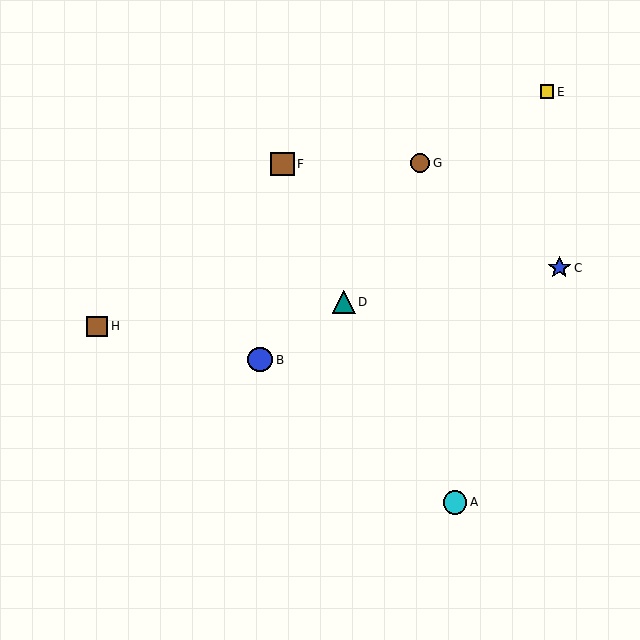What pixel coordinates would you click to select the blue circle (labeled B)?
Click at (260, 360) to select the blue circle B.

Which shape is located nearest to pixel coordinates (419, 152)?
The brown circle (labeled G) at (420, 163) is nearest to that location.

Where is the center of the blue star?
The center of the blue star is at (559, 268).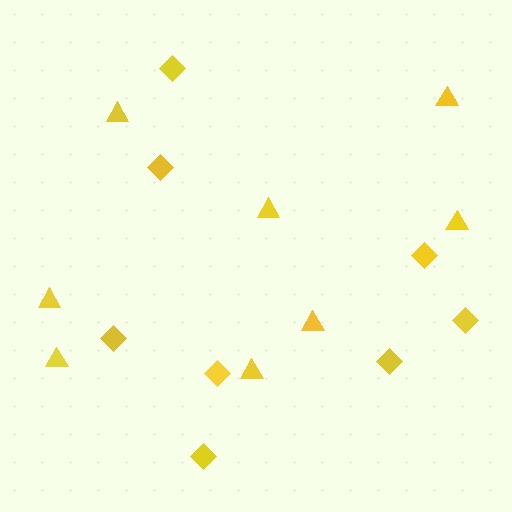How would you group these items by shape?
There are 2 groups: one group of diamonds (8) and one group of triangles (8).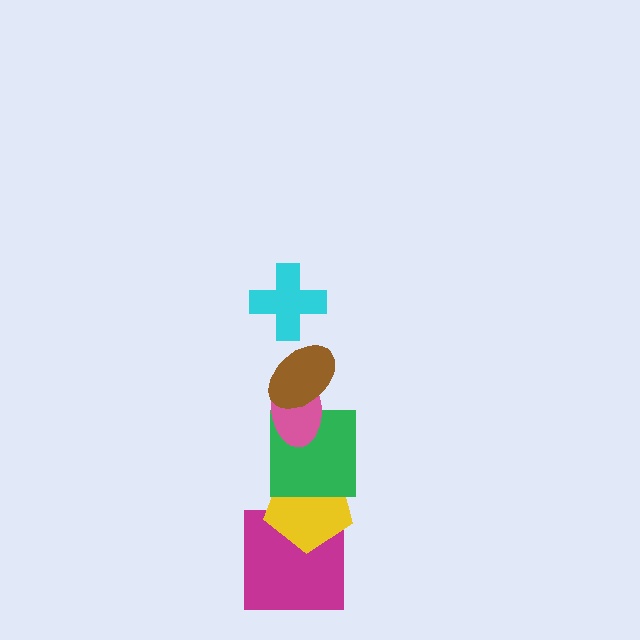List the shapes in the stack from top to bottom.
From top to bottom: the cyan cross, the brown ellipse, the pink ellipse, the green square, the yellow pentagon, the magenta square.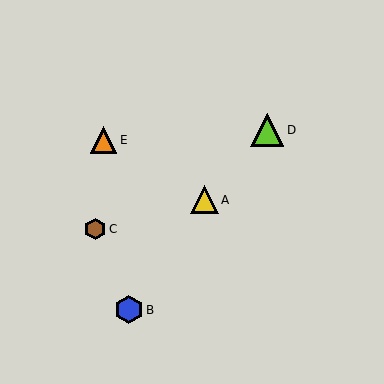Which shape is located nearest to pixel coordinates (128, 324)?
The blue hexagon (labeled B) at (129, 310) is nearest to that location.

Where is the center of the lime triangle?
The center of the lime triangle is at (267, 130).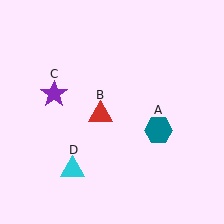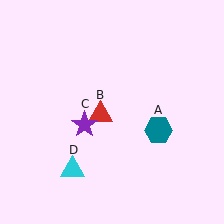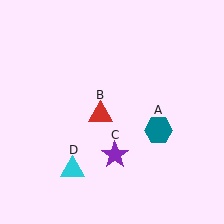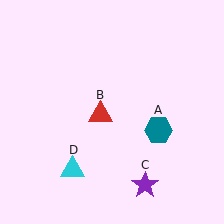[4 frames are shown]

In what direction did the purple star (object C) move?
The purple star (object C) moved down and to the right.